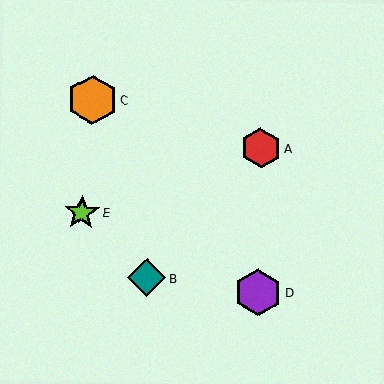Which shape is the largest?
The orange hexagon (labeled C) is the largest.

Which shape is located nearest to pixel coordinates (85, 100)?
The orange hexagon (labeled C) at (93, 100) is nearest to that location.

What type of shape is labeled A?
Shape A is a red hexagon.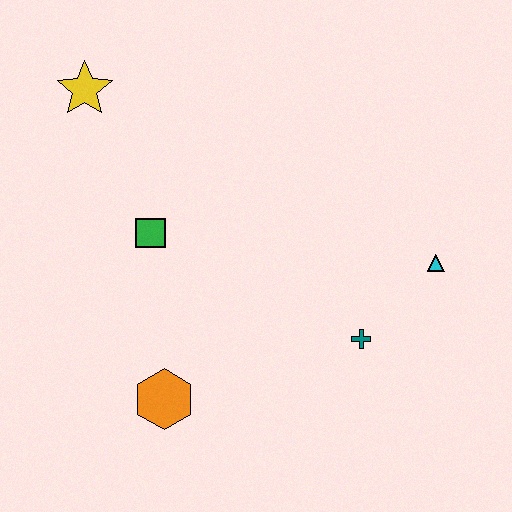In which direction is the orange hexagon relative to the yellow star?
The orange hexagon is below the yellow star.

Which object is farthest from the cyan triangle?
The yellow star is farthest from the cyan triangle.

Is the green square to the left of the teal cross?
Yes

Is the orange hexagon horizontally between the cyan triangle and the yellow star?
Yes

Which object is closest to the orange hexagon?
The green square is closest to the orange hexagon.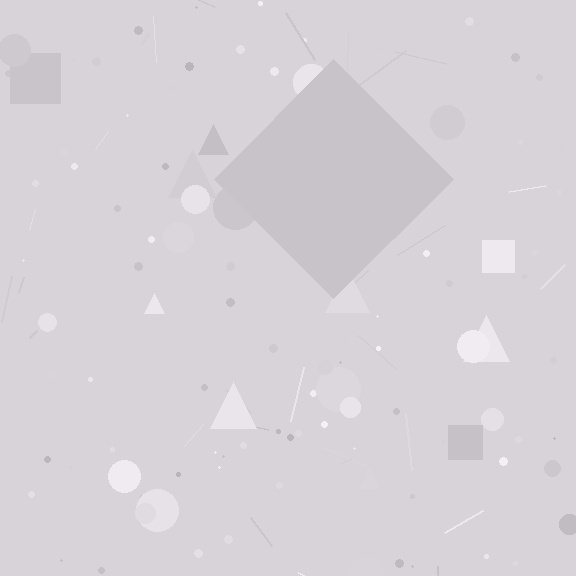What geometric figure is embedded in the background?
A diamond is embedded in the background.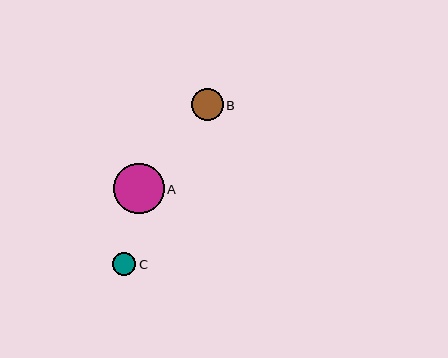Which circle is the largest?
Circle A is the largest with a size of approximately 50 pixels.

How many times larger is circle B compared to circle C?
Circle B is approximately 1.4 times the size of circle C.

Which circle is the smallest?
Circle C is the smallest with a size of approximately 24 pixels.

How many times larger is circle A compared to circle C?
Circle A is approximately 2.1 times the size of circle C.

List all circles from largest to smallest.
From largest to smallest: A, B, C.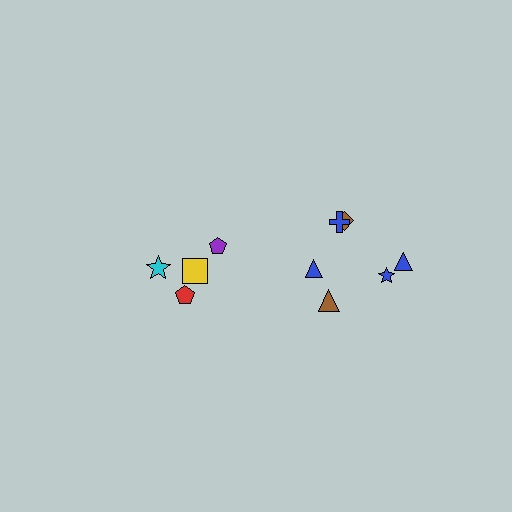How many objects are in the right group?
There are 6 objects.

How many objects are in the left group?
There are 4 objects.